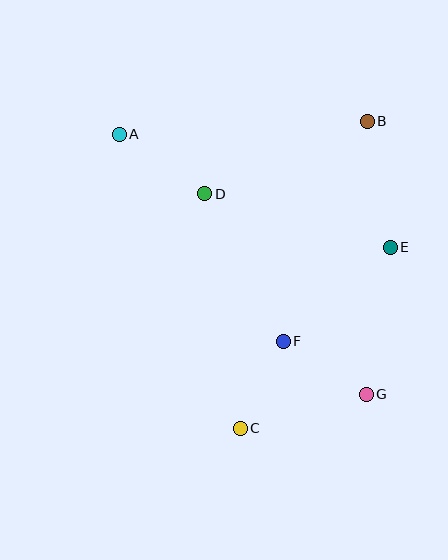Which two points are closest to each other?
Points C and F are closest to each other.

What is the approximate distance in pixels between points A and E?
The distance between A and E is approximately 294 pixels.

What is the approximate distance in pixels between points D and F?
The distance between D and F is approximately 167 pixels.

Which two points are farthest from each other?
Points A and G are farthest from each other.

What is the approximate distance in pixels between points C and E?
The distance between C and E is approximately 235 pixels.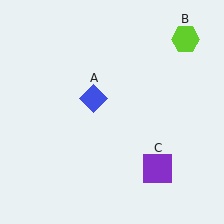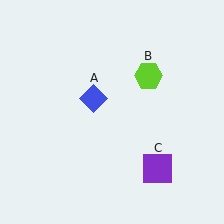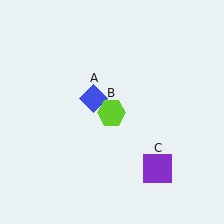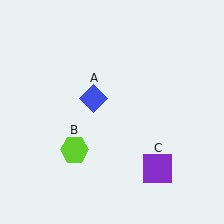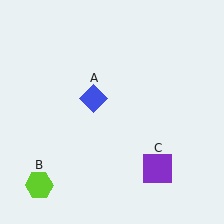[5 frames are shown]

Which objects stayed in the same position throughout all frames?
Blue diamond (object A) and purple square (object C) remained stationary.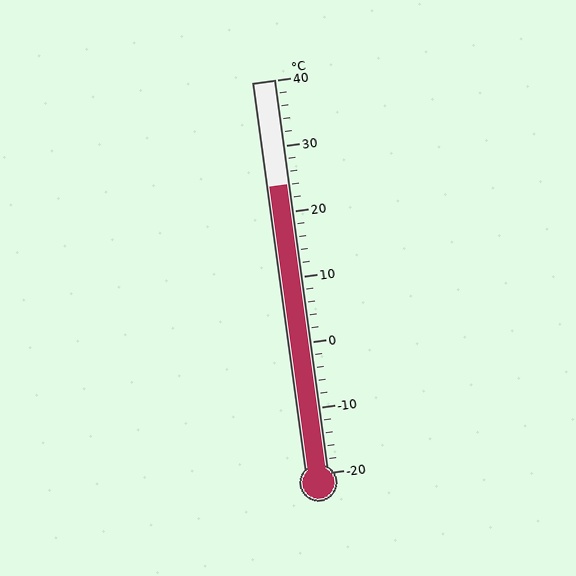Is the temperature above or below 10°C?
The temperature is above 10°C.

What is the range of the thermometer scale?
The thermometer scale ranges from -20°C to 40°C.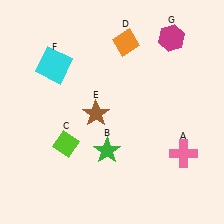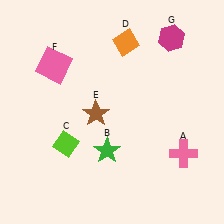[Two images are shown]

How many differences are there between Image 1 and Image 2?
There is 1 difference between the two images.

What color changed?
The square (F) changed from cyan in Image 1 to pink in Image 2.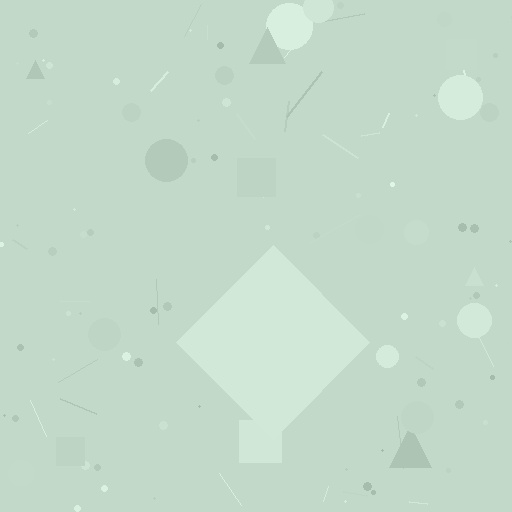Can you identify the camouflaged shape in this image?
The camouflaged shape is a diamond.